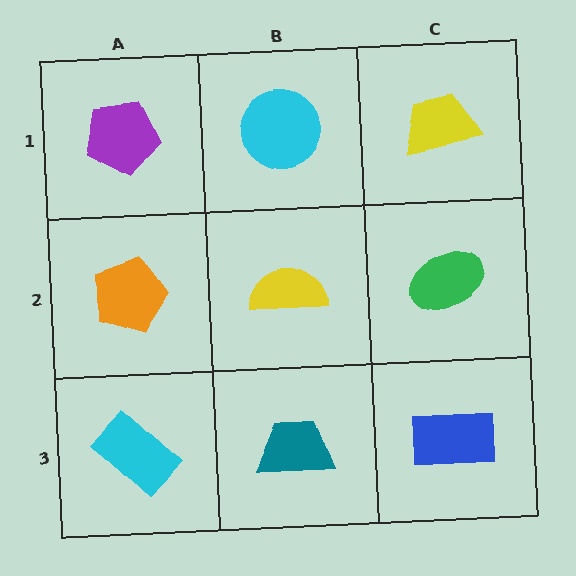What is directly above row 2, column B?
A cyan circle.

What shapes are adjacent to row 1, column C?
A green ellipse (row 2, column C), a cyan circle (row 1, column B).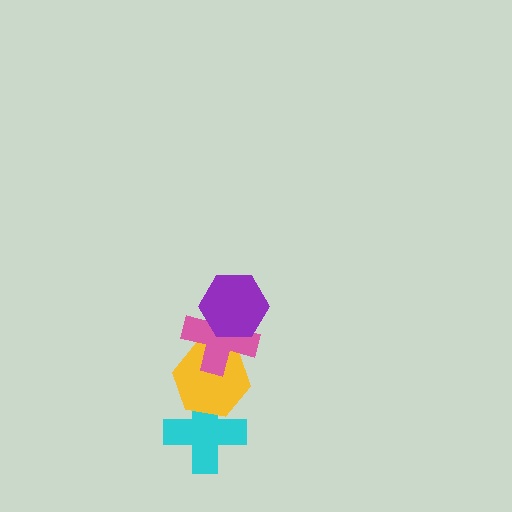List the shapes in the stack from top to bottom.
From top to bottom: the purple hexagon, the pink cross, the yellow hexagon, the cyan cross.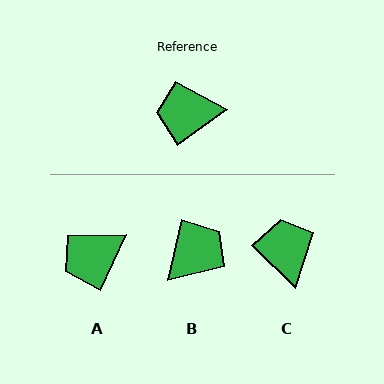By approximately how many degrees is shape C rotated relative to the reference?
Approximately 80 degrees clockwise.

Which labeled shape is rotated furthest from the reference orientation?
B, about 139 degrees away.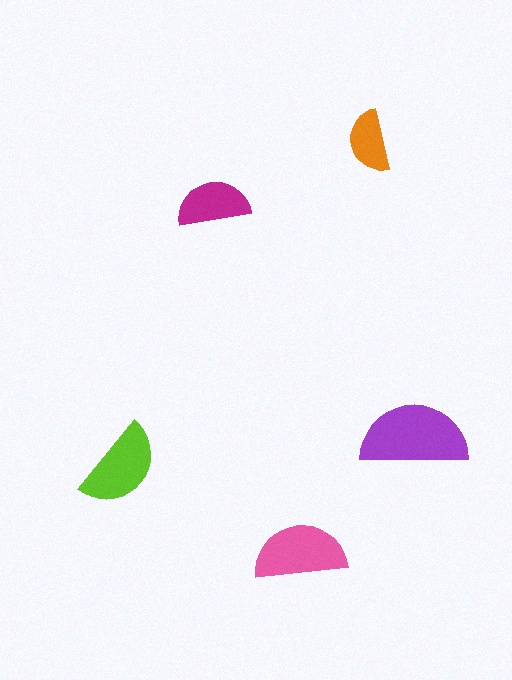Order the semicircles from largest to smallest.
the purple one, the pink one, the lime one, the magenta one, the orange one.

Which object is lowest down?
The pink semicircle is bottommost.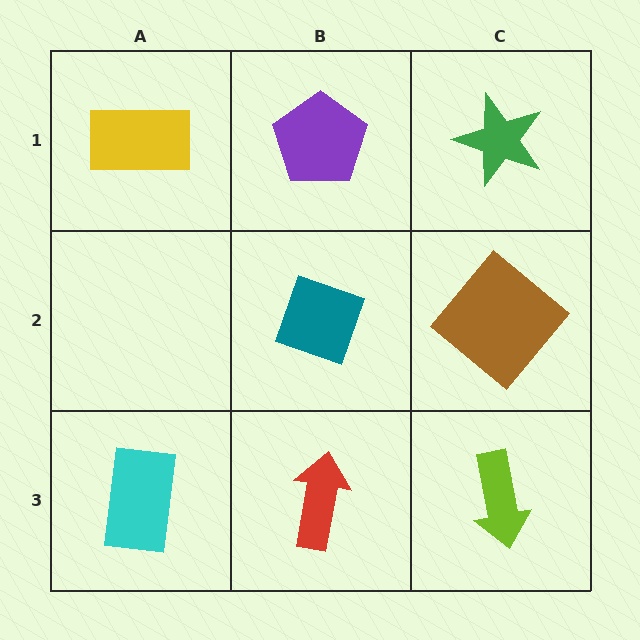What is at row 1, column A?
A yellow rectangle.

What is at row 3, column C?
A lime arrow.